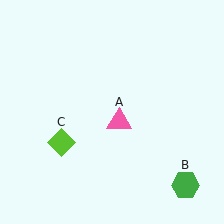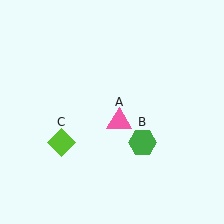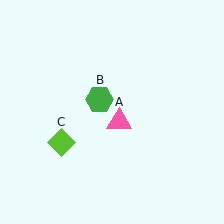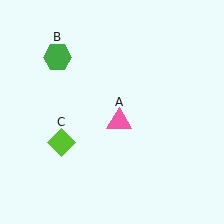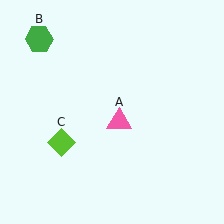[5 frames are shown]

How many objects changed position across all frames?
1 object changed position: green hexagon (object B).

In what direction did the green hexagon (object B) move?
The green hexagon (object B) moved up and to the left.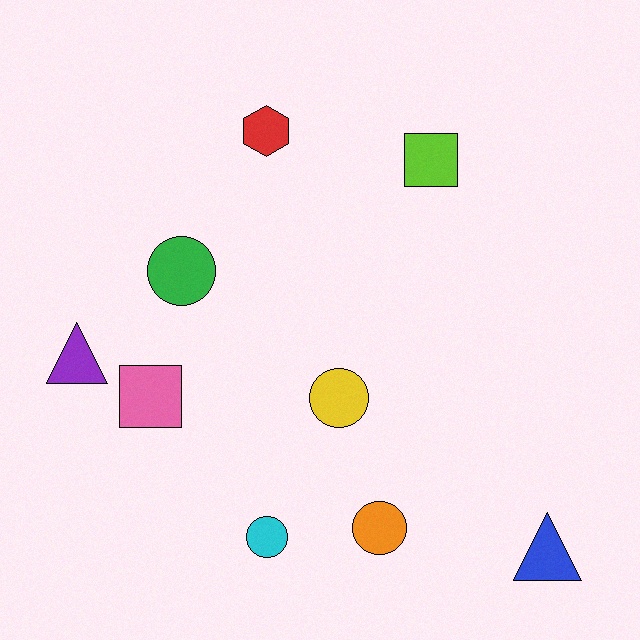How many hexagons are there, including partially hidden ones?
There is 1 hexagon.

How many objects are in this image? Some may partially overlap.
There are 9 objects.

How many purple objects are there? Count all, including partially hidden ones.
There is 1 purple object.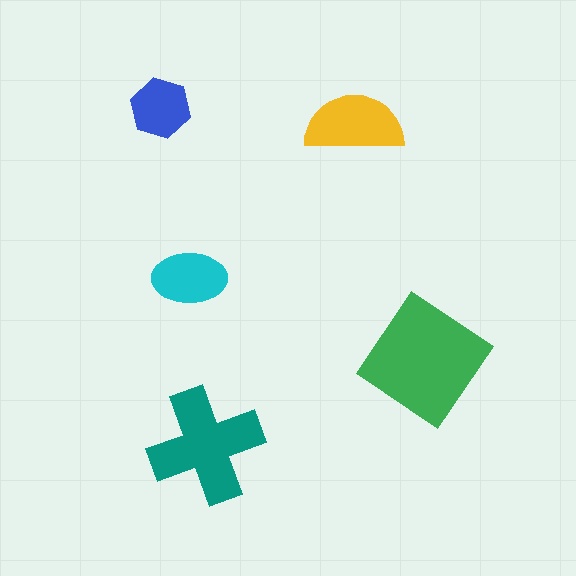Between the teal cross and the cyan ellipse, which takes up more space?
The teal cross.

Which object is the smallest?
The blue hexagon.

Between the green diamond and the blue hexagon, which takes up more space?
The green diamond.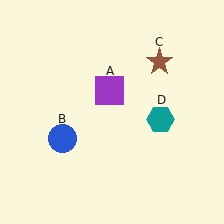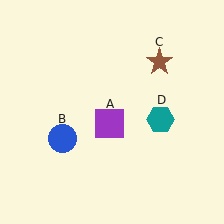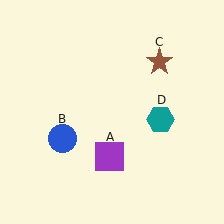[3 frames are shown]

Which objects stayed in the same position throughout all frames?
Blue circle (object B) and brown star (object C) and teal hexagon (object D) remained stationary.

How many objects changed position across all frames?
1 object changed position: purple square (object A).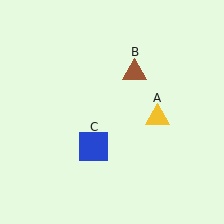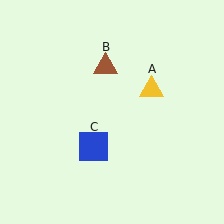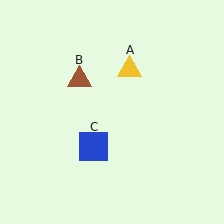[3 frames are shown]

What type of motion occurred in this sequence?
The yellow triangle (object A), brown triangle (object B) rotated counterclockwise around the center of the scene.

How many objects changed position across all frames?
2 objects changed position: yellow triangle (object A), brown triangle (object B).